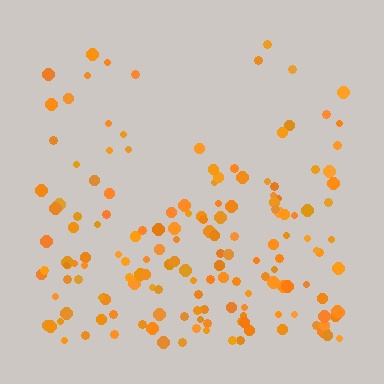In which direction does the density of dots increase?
From top to bottom, with the bottom side densest.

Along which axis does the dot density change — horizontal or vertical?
Vertical.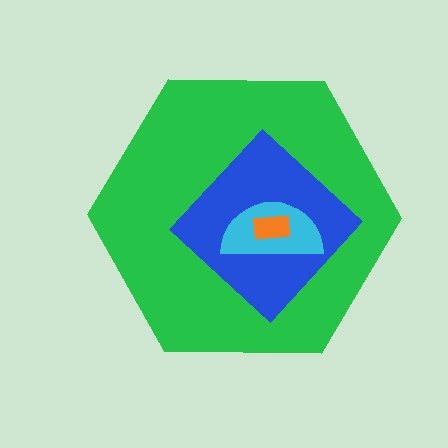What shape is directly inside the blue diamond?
The cyan semicircle.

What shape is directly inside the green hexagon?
The blue diamond.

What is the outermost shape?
The green hexagon.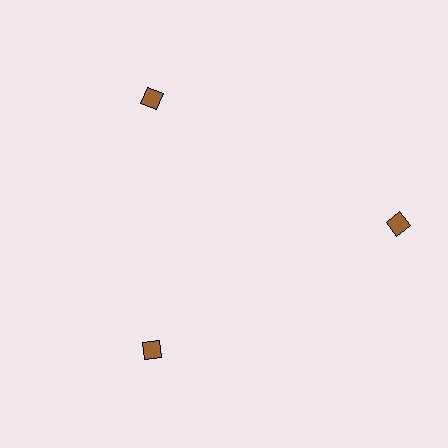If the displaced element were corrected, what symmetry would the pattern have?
It would have 3-fold rotational symmetry — the pattern would map onto itself every 120 degrees.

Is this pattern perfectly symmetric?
No. The 3 brown diamonds are arranged in a ring, but one element near the 3 o'clock position is pushed outward from the center, breaking the 3-fold rotational symmetry.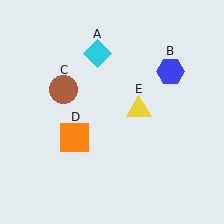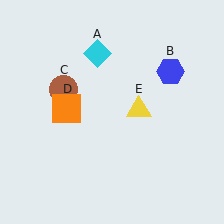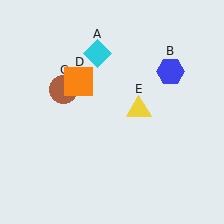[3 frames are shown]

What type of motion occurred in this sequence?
The orange square (object D) rotated clockwise around the center of the scene.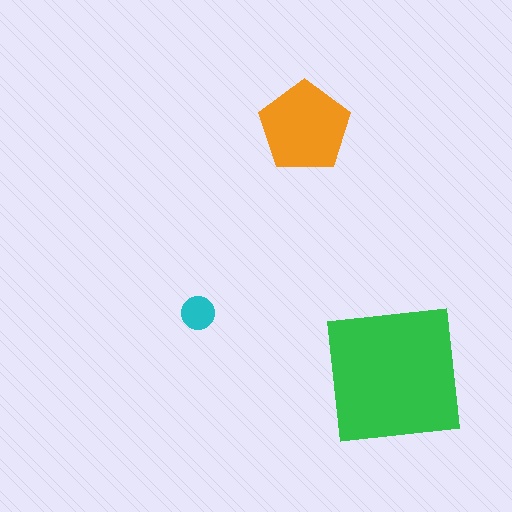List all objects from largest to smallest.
The green square, the orange pentagon, the cyan circle.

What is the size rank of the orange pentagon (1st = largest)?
2nd.